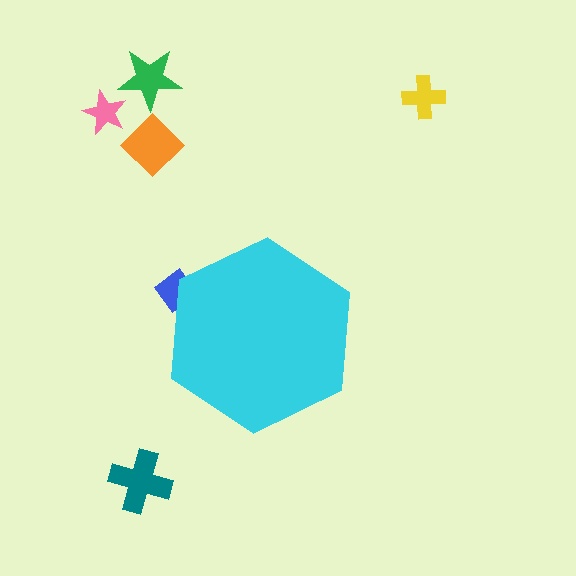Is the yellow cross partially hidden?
No, the yellow cross is fully visible.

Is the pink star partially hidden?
No, the pink star is fully visible.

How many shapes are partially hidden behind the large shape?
1 shape is partially hidden.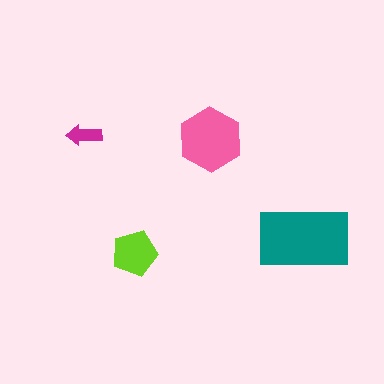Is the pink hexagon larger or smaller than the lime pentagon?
Larger.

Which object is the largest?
The teal rectangle.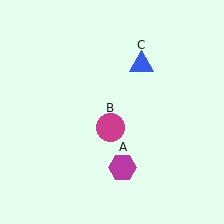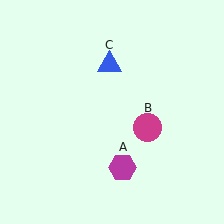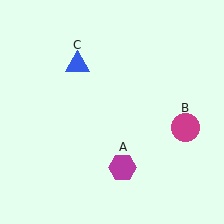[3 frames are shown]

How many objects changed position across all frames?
2 objects changed position: magenta circle (object B), blue triangle (object C).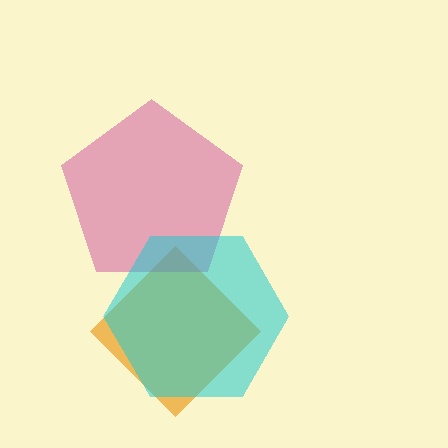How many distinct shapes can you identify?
There are 3 distinct shapes: an orange diamond, a magenta pentagon, a cyan hexagon.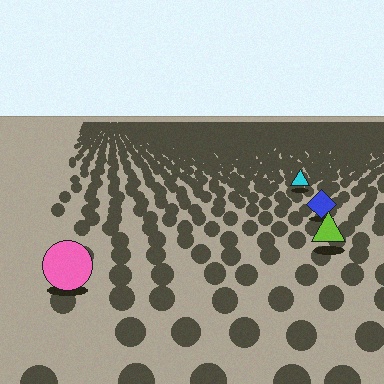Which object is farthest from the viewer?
The cyan triangle is farthest from the viewer. It appears smaller and the ground texture around it is denser.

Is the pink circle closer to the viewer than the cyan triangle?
Yes. The pink circle is closer — you can tell from the texture gradient: the ground texture is coarser near it.